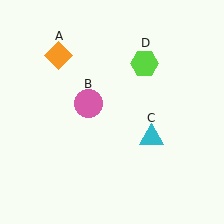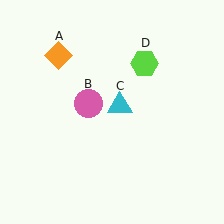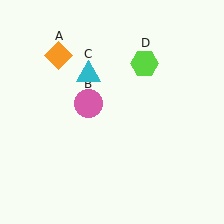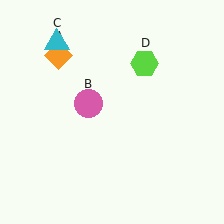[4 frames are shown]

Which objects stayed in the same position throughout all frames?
Orange diamond (object A) and pink circle (object B) and lime hexagon (object D) remained stationary.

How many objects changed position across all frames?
1 object changed position: cyan triangle (object C).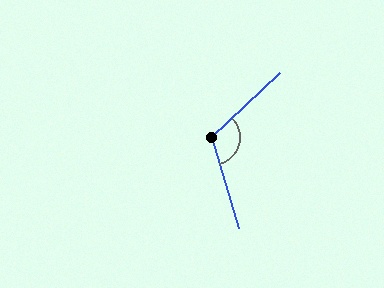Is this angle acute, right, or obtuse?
It is obtuse.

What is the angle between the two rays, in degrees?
Approximately 117 degrees.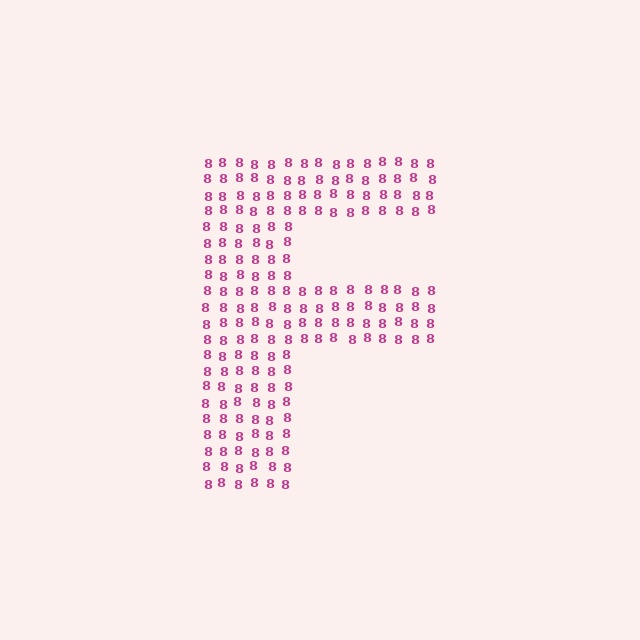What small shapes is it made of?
It is made of small digit 8's.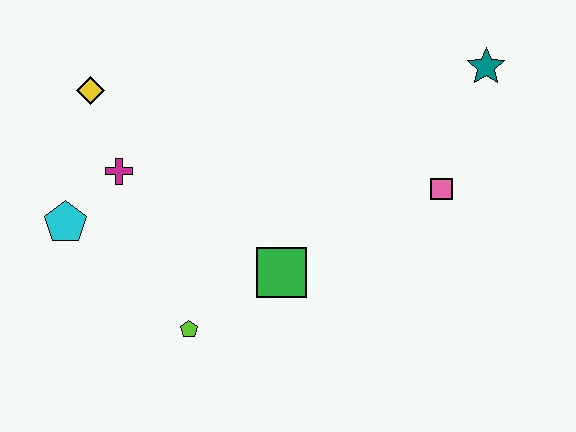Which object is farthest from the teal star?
The cyan pentagon is farthest from the teal star.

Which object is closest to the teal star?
The pink square is closest to the teal star.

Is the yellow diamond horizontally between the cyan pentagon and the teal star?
Yes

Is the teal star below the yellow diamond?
No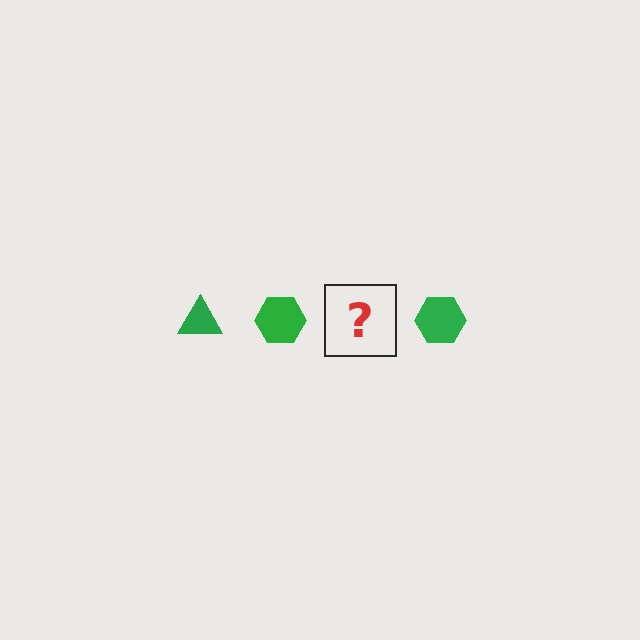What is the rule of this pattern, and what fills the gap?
The rule is that the pattern cycles through triangle, hexagon shapes in green. The gap should be filled with a green triangle.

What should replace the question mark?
The question mark should be replaced with a green triangle.